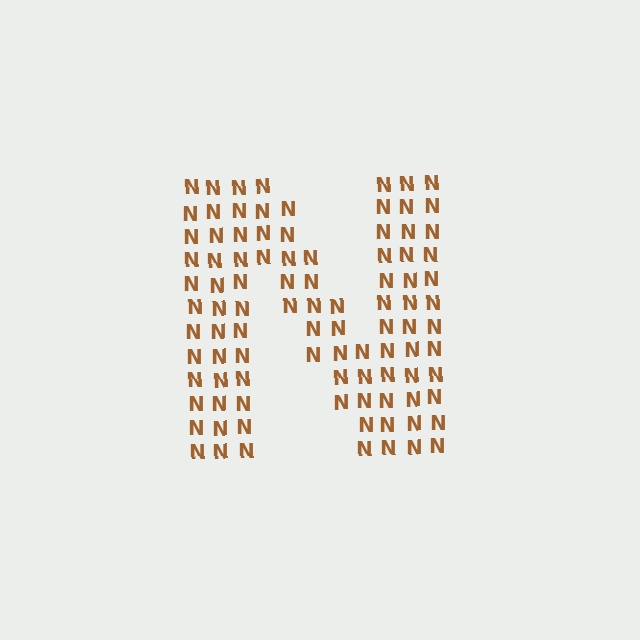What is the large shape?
The large shape is the letter N.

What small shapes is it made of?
It is made of small letter N's.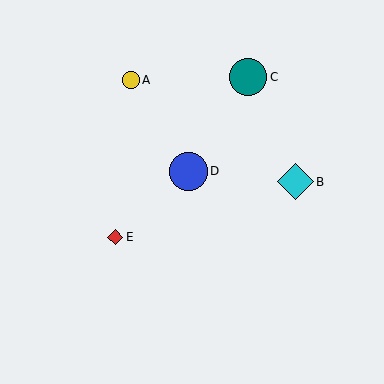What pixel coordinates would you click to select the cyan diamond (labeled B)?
Click at (295, 182) to select the cyan diamond B.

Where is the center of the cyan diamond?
The center of the cyan diamond is at (295, 182).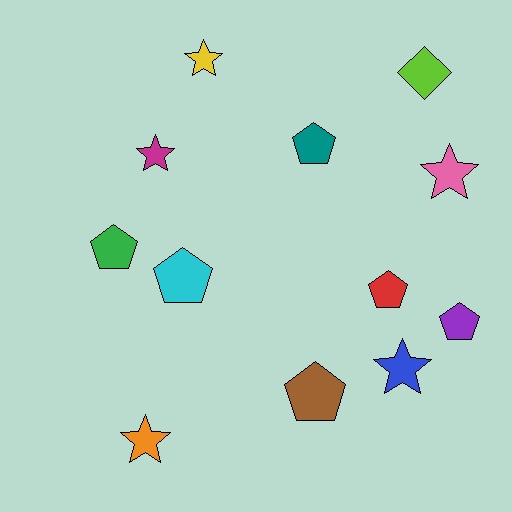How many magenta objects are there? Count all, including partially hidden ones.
There is 1 magenta object.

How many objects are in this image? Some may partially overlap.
There are 12 objects.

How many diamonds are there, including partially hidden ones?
There is 1 diamond.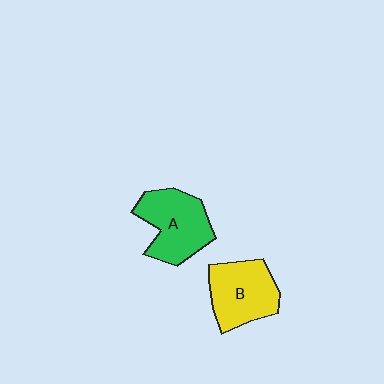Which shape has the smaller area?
Shape B (yellow).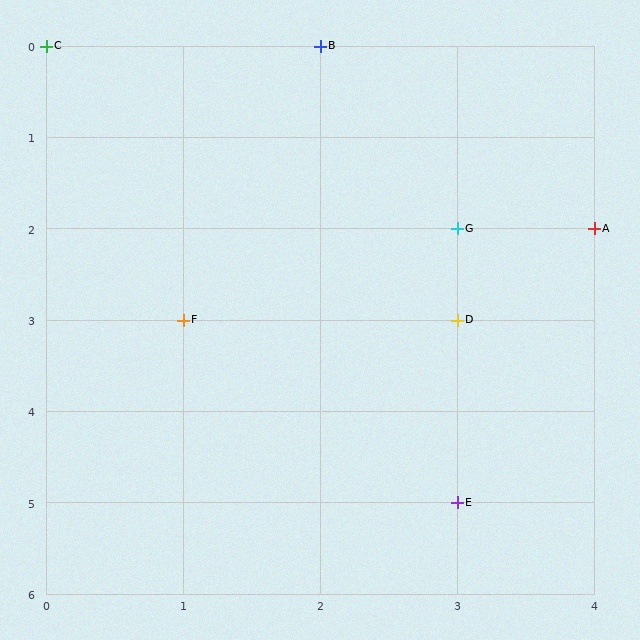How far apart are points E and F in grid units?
Points E and F are 2 columns and 2 rows apart (about 2.8 grid units diagonally).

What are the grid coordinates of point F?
Point F is at grid coordinates (1, 3).